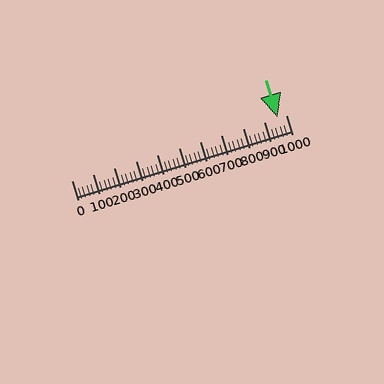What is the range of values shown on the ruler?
The ruler shows values from 0 to 1000.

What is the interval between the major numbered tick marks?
The major tick marks are spaced 100 units apart.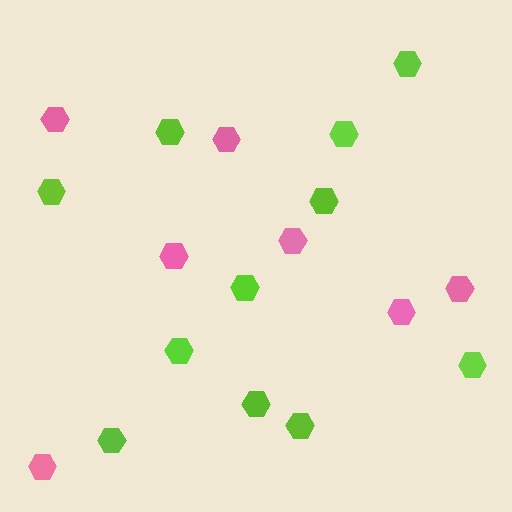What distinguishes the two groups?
There are 2 groups: one group of lime hexagons (11) and one group of pink hexagons (7).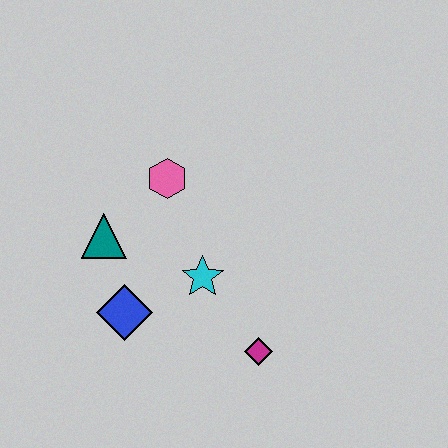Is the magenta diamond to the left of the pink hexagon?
No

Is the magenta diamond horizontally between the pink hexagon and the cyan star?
No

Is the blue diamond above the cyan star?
No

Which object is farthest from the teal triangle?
The magenta diamond is farthest from the teal triangle.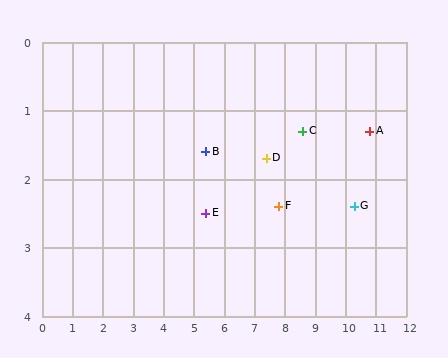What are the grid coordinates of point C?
Point C is at approximately (8.6, 1.3).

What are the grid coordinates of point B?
Point B is at approximately (5.4, 1.6).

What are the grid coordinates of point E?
Point E is at approximately (5.4, 2.5).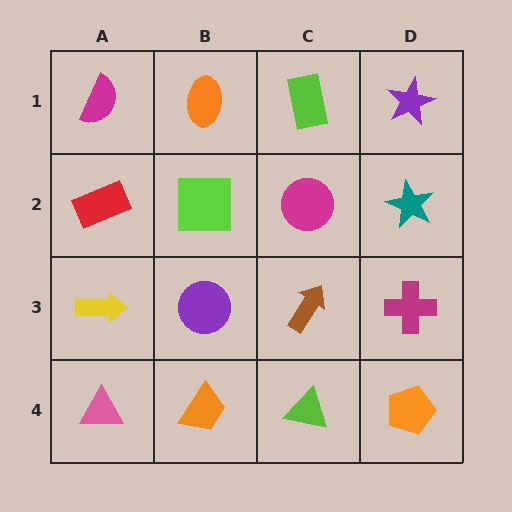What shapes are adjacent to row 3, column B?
A lime square (row 2, column B), an orange trapezoid (row 4, column B), a yellow arrow (row 3, column A), a brown arrow (row 3, column C).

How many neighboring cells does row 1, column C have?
3.